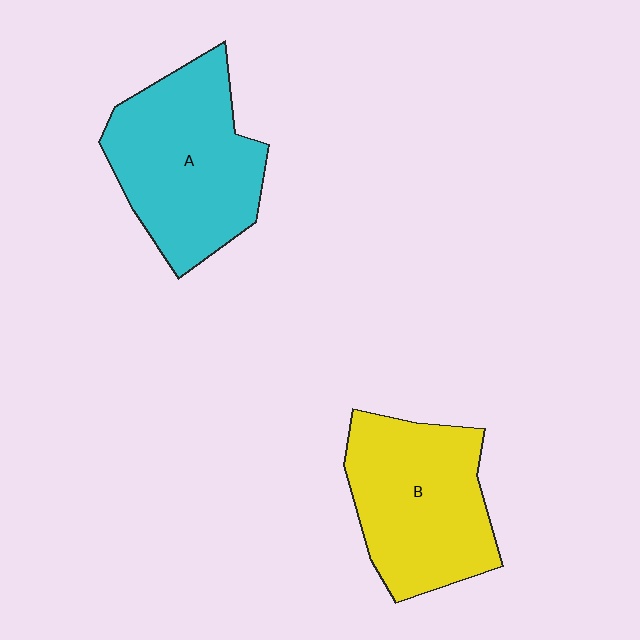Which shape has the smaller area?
Shape B (yellow).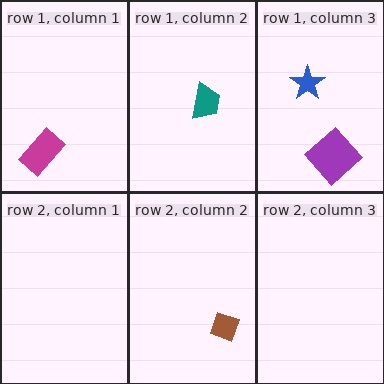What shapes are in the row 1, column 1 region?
The magenta rectangle.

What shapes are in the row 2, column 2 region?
The brown diamond.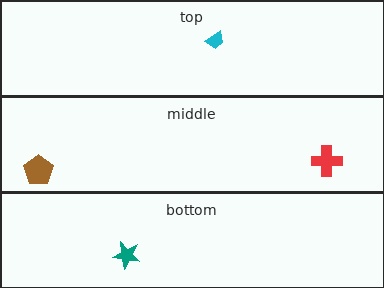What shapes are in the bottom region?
The teal star.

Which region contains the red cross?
The middle region.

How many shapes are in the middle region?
2.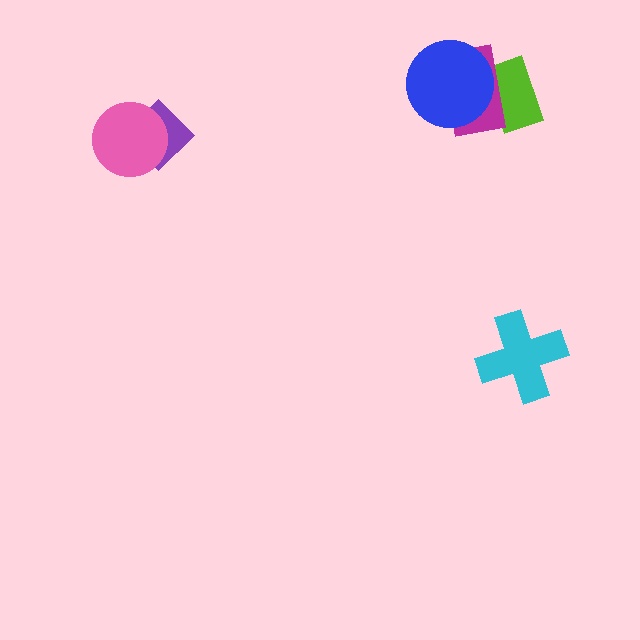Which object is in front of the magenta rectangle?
The blue circle is in front of the magenta rectangle.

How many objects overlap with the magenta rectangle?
2 objects overlap with the magenta rectangle.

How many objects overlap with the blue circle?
2 objects overlap with the blue circle.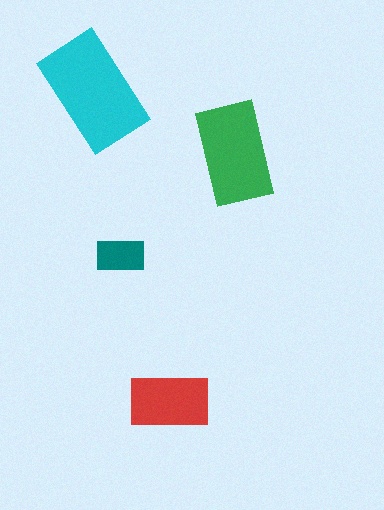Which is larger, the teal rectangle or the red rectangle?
The red one.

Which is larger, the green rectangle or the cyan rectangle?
The cyan one.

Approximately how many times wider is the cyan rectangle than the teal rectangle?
About 2.5 times wider.